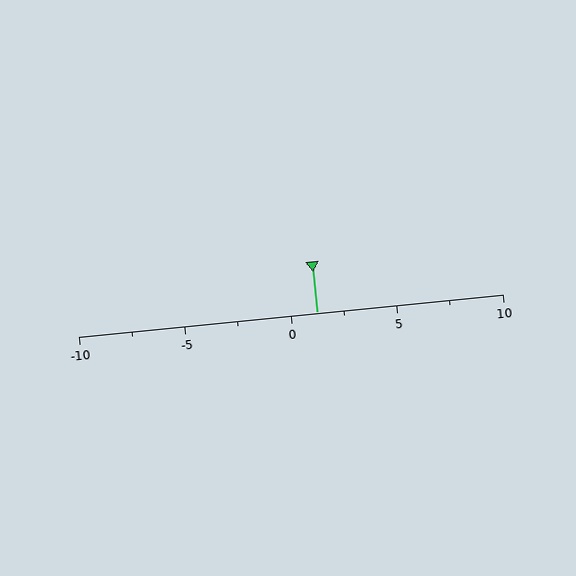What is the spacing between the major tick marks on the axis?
The major ticks are spaced 5 apart.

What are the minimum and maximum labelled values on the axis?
The axis runs from -10 to 10.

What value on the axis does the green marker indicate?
The marker indicates approximately 1.2.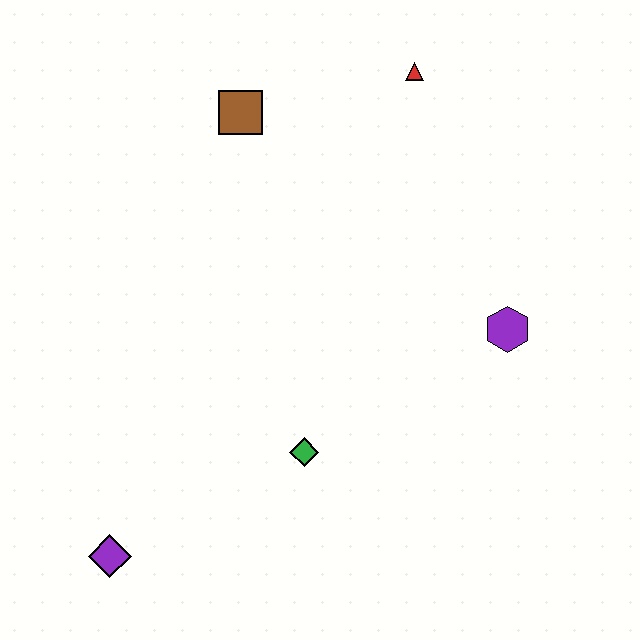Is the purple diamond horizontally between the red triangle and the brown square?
No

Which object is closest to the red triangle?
The brown square is closest to the red triangle.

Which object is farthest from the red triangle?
The purple diamond is farthest from the red triangle.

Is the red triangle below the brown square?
No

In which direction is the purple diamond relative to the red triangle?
The purple diamond is below the red triangle.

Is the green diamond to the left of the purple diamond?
No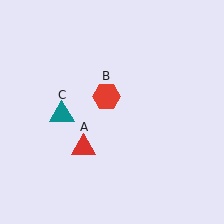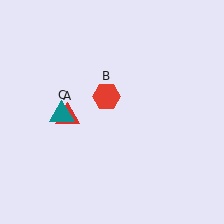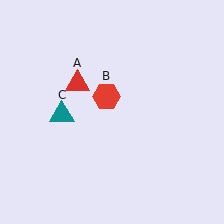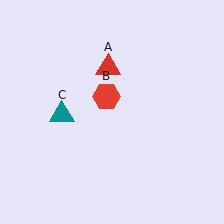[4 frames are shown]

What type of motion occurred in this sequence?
The red triangle (object A) rotated clockwise around the center of the scene.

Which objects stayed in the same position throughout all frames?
Red hexagon (object B) and teal triangle (object C) remained stationary.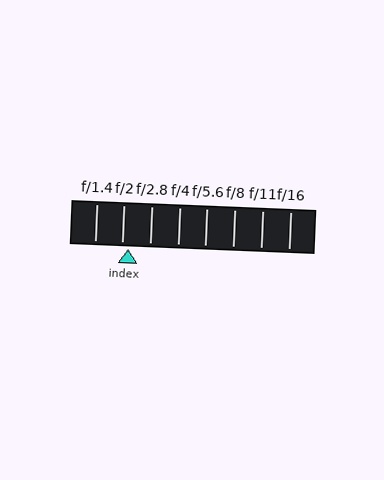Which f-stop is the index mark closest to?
The index mark is closest to f/2.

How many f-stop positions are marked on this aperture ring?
There are 8 f-stop positions marked.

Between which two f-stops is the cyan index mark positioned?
The index mark is between f/2 and f/2.8.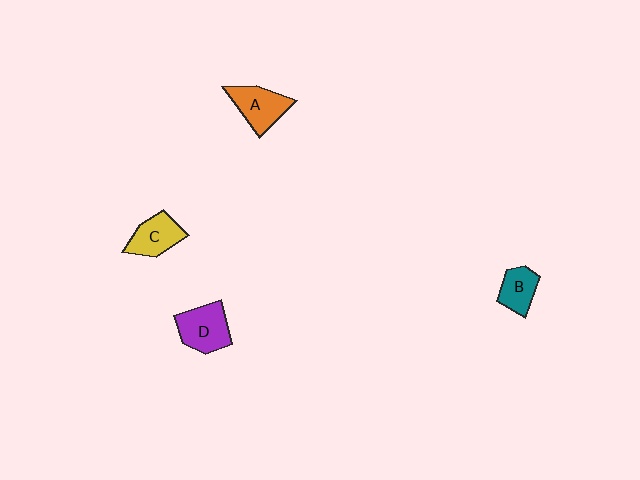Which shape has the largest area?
Shape D (purple).